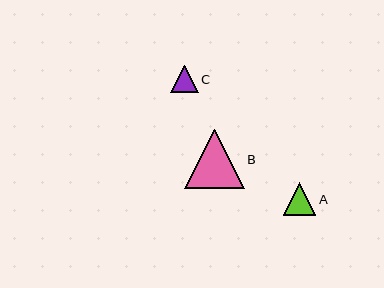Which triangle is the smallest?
Triangle C is the smallest with a size of approximately 27 pixels.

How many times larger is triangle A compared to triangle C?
Triangle A is approximately 1.2 times the size of triangle C.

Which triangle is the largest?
Triangle B is the largest with a size of approximately 60 pixels.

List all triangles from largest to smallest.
From largest to smallest: B, A, C.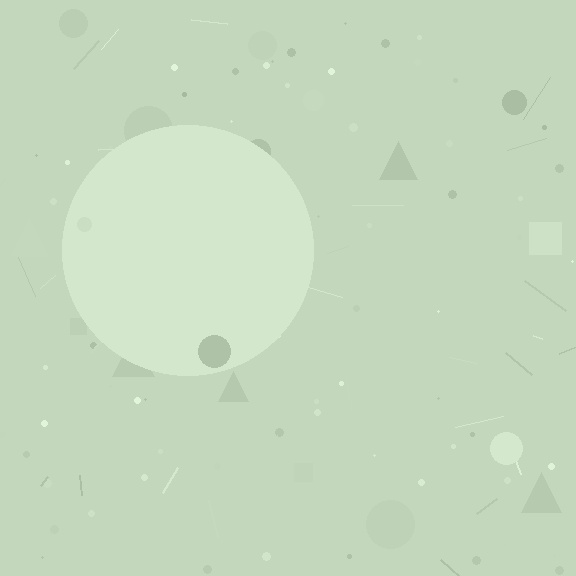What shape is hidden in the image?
A circle is hidden in the image.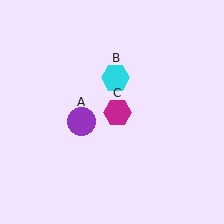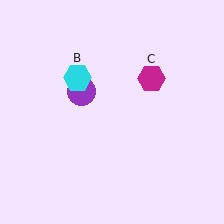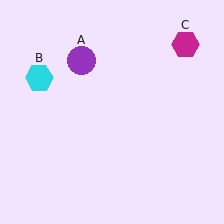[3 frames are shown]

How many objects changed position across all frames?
3 objects changed position: purple circle (object A), cyan hexagon (object B), magenta hexagon (object C).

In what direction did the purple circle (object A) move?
The purple circle (object A) moved up.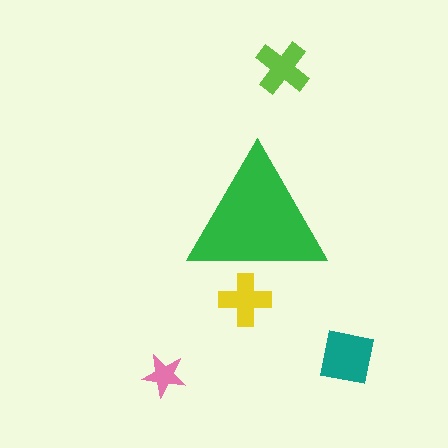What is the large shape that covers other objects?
A green triangle.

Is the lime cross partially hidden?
No, the lime cross is fully visible.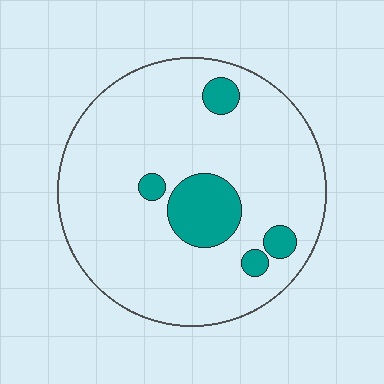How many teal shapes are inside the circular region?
5.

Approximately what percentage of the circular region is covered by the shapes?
Approximately 15%.